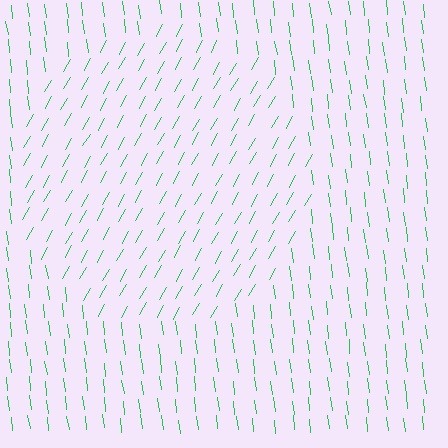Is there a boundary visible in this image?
Yes, there is a texture boundary formed by a change in line orientation.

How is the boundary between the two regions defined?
The boundary is defined purely by a change in line orientation (approximately 36 degrees difference). All lines are the same color and thickness.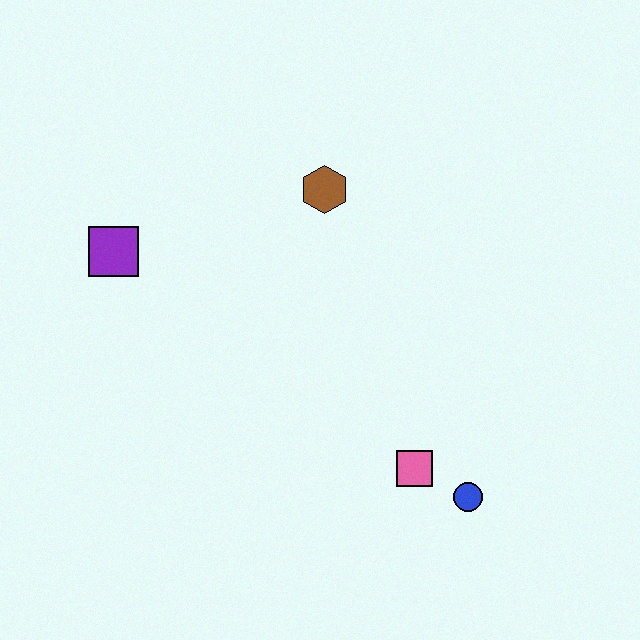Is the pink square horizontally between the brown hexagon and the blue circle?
Yes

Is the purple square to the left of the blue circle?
Yes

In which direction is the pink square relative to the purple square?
The pink square is to the right of the purple square.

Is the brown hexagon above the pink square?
Yes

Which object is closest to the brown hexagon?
The purple square is closest to the brown hexagon.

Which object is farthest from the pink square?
The purple square is farthest from the pink square.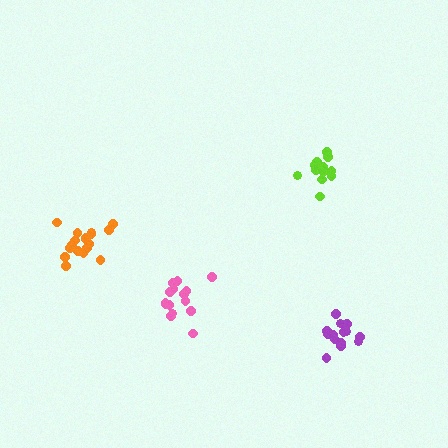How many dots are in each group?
Group 1: 15 dots, Group 2: 12 dots, Group 3: 18 dots, Group 4: 14 dots (59 total).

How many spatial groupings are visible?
There are 4 spatial groupings.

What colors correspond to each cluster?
The clusters are colored: pink, lime, orange, purple.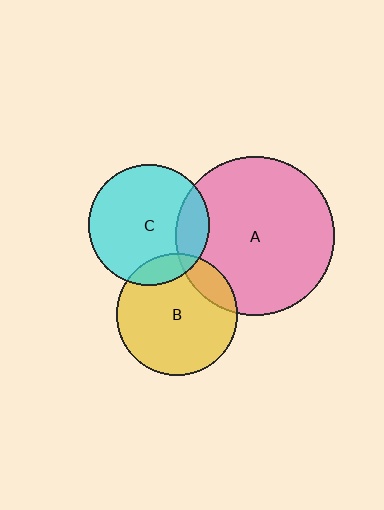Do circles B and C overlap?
Yes.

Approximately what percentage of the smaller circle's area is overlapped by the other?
Approximately 15%.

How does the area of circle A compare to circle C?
Approximately 1.7 times.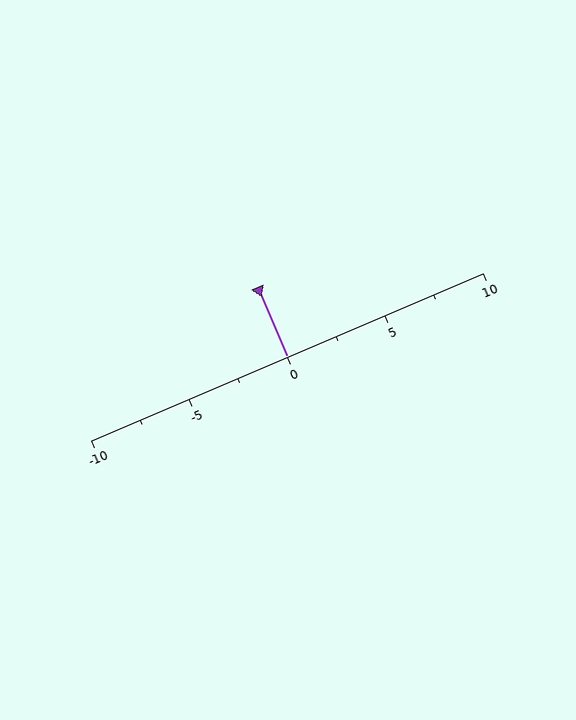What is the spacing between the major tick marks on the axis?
The major ticks are spaced 5 apart.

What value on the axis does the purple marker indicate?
The marker indicates approximately 0.